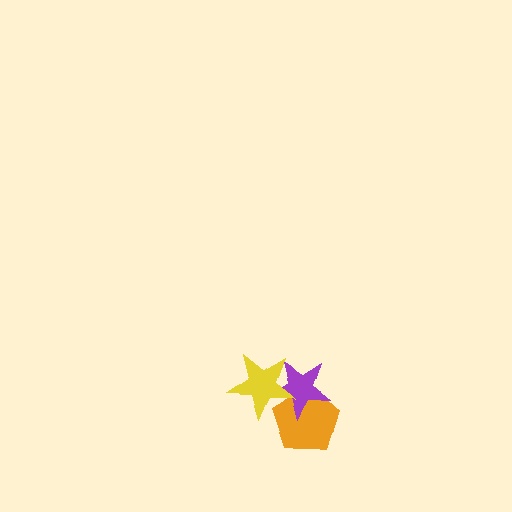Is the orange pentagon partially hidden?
Yes, it is partially covered by another shape.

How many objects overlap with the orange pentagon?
2 objects overlap with the orange pentagon.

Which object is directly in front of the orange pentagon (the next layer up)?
The purple star is directly in front of the orange pentagon.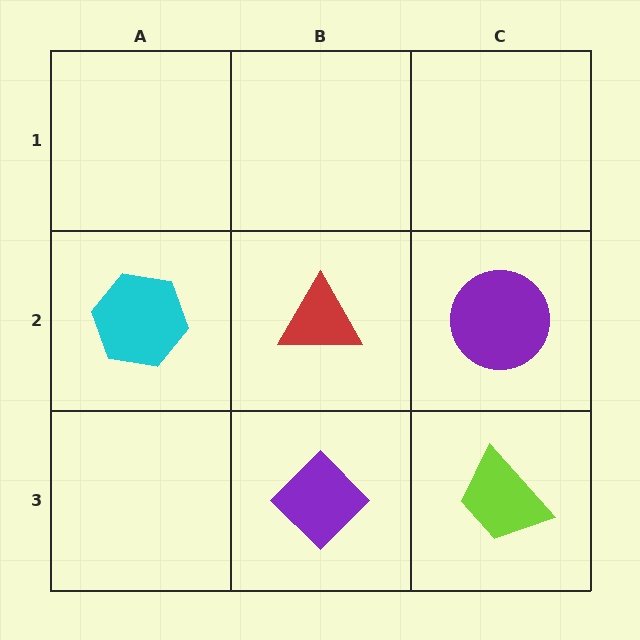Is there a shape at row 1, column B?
No, that cell is empty.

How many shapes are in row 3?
2 shapes.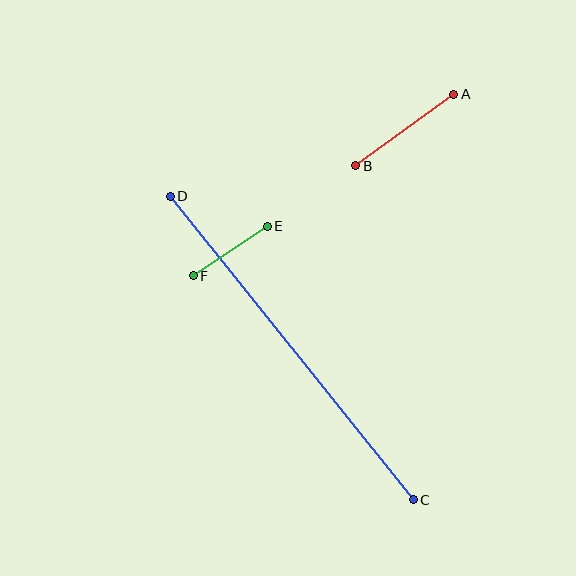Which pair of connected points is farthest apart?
Points C and D are farthest apart.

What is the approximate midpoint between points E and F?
The midpoint is at approximately (230, 251) pixels.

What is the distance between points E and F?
The distance is approximately 89 pixels.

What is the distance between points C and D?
The distance is approximately 389 pixels.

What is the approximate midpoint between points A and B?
The midpoint is at approximately (405, 130) pixels.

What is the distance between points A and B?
The distance is approximately 121 pixels.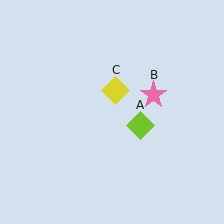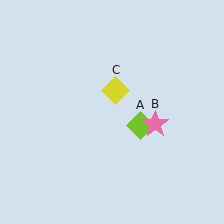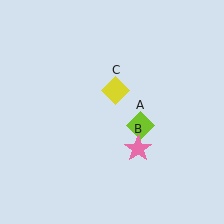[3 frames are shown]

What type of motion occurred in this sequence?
The pink star (object B) rotated clockwise around the center of the scene.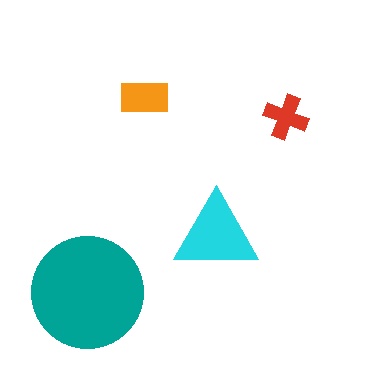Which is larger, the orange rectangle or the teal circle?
The teal circle.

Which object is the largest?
The teal circle.